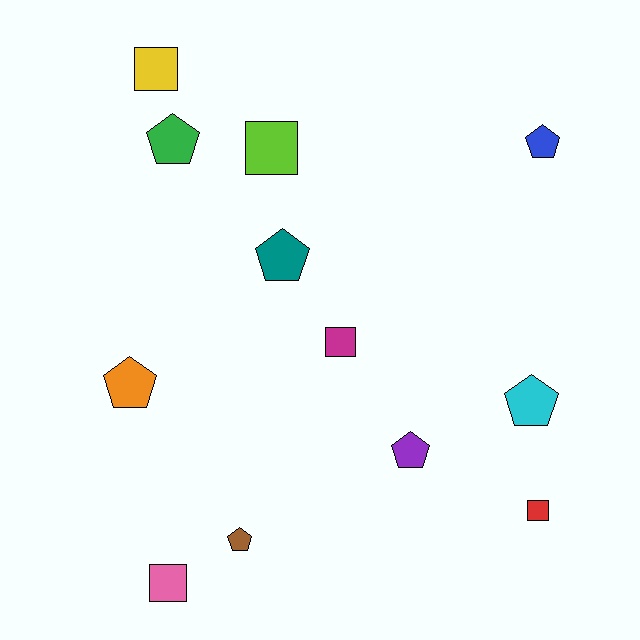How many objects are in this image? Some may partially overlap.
There are 12 objects.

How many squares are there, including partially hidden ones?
There are 5 squares.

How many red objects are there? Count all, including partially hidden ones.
There is 1 red object.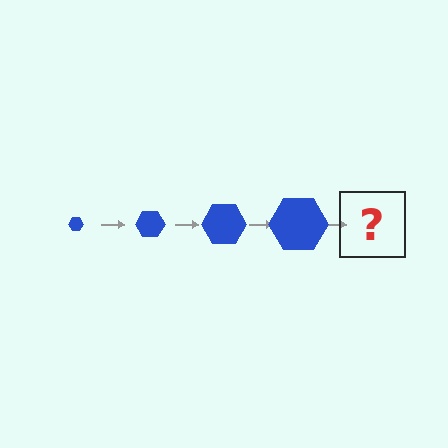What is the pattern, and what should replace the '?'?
The pattern is that the hexagon gets progressively larger each step. The '?' should be a blue hexagon, larger than the previous one.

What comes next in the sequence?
The next element should be a blue hexagon, larger than the previous one.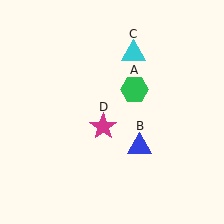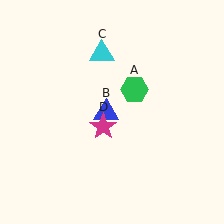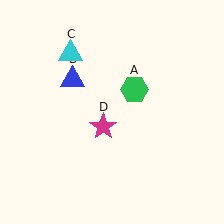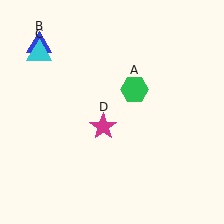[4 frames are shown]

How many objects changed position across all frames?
2 objects changed position: blue triangle (object B), cyan triangle (object C).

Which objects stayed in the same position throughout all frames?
Green hexagon (object A) and magenta star (object D) remained stationary.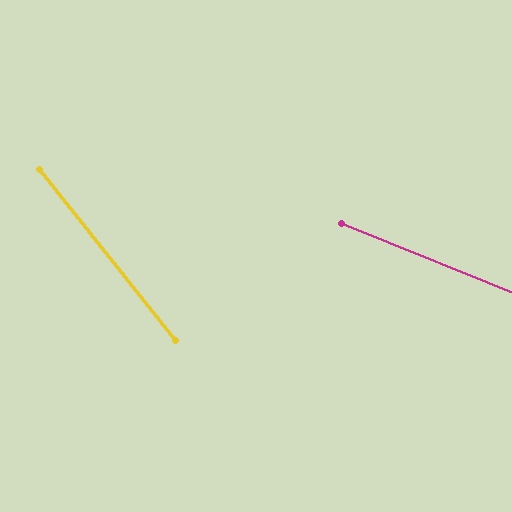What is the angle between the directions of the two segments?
Approximately 30 degrees.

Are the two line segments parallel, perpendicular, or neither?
Neither parallel nor perpendicular — they differ by about 30°.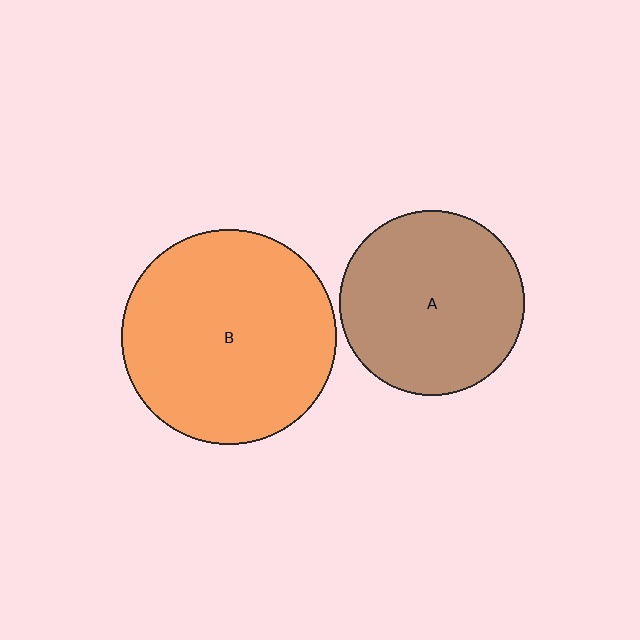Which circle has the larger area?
Circle B (orange).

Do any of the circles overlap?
No, none of the circles overlap.